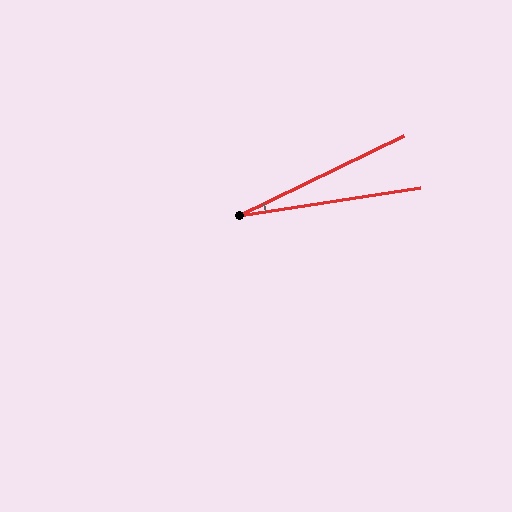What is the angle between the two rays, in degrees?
Approximately 17 degrees.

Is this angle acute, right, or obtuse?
It is acute.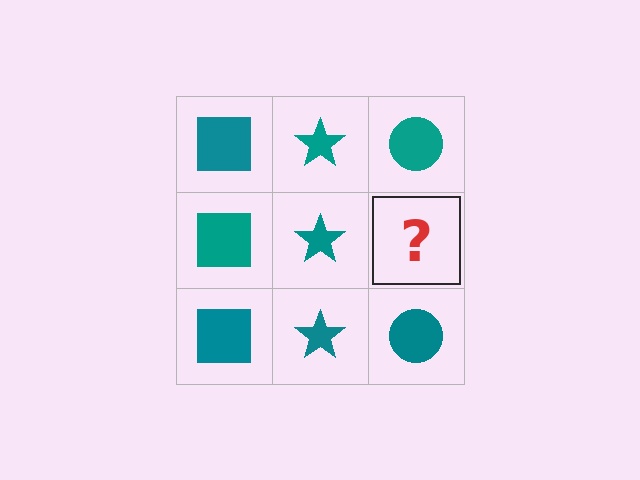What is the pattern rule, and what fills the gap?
The rule is that each column has a consistent shape. The gap should be filled with a teal circle.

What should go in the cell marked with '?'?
The missing cell should contain a teal circle.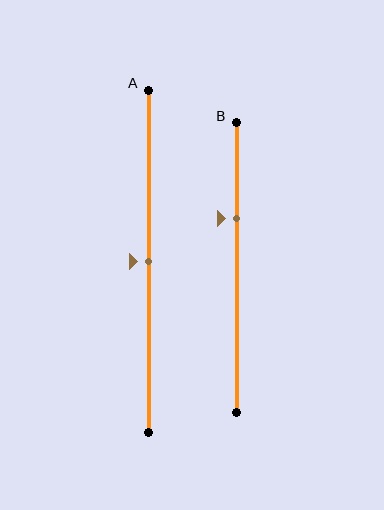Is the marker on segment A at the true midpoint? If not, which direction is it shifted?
Yes, the marker on segment A is at the true midpoint.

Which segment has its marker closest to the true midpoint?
Segment A has its marker closest to the true midpoint.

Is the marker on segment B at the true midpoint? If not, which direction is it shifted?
No, the marker on segment B is shifted upward by about 17% of the segment length.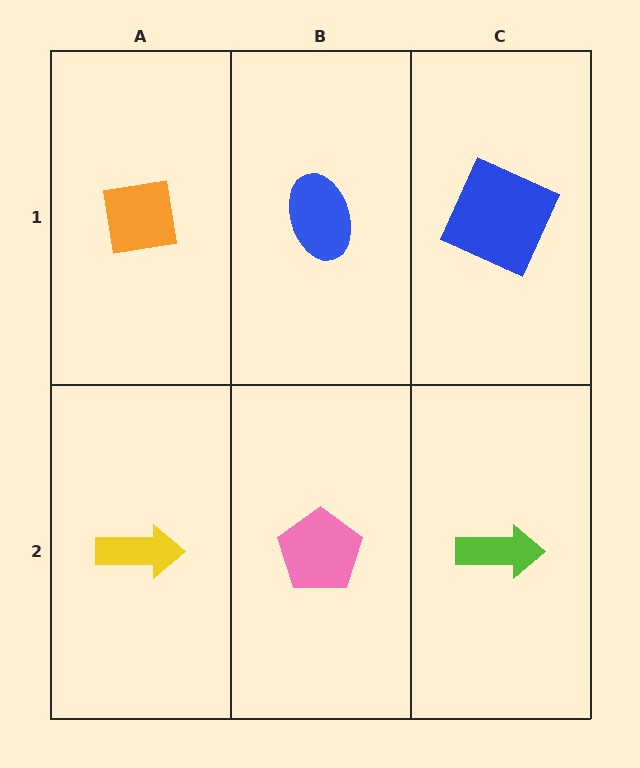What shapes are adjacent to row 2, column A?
An orange square (row 1, column A), a pink pentagon (row 2, column B).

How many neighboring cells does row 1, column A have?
2.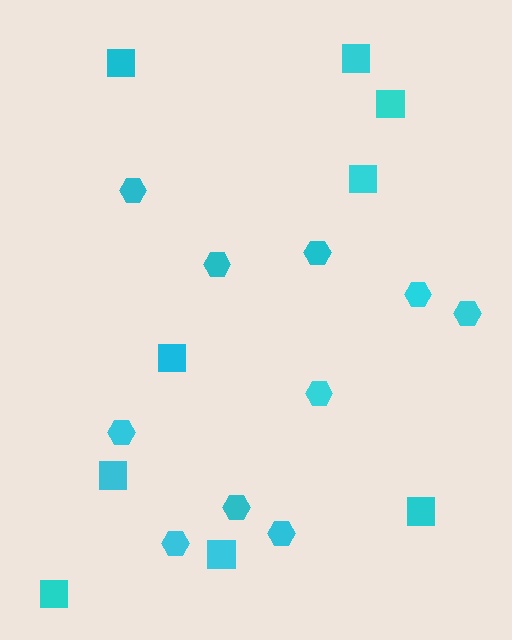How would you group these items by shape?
There are 2 groups: one group of squares (9) and one group of hexagons (10).